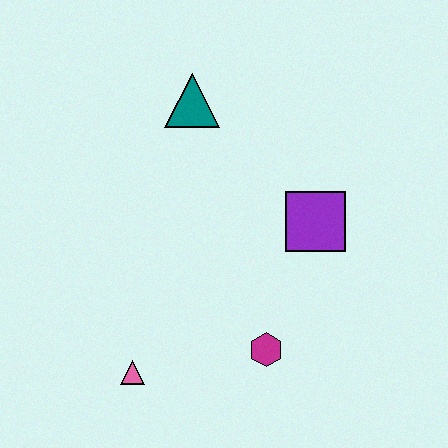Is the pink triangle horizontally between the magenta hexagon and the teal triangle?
No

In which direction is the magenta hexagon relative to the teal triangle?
The magenta hexagon is below the teal triangle.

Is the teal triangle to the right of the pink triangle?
Yes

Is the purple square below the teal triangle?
Yes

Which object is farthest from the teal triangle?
The pink triangle is farthest from the teal triangle.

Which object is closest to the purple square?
The magenta hexagon is closest to the purple square.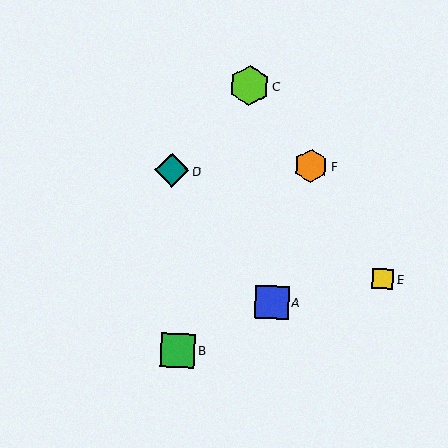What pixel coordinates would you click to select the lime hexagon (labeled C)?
Click at (250, 86) to select the lime hexagon C.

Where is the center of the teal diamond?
The center of the teal diamond is at (172, 170).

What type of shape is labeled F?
Shape F is an orange hexagon.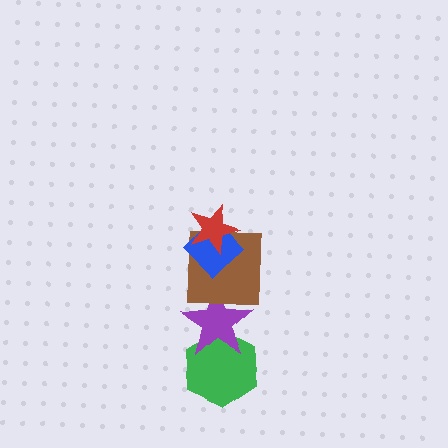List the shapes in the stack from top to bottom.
From top to bottom: the red star, the blue diamond, the brown square, the purple star, the green hexagon.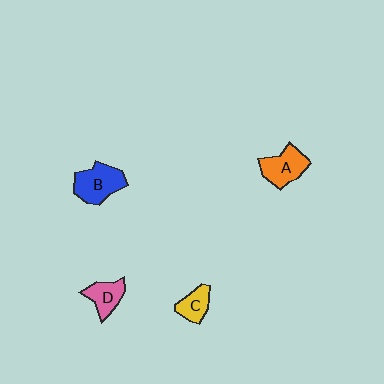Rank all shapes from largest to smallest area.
From largest to smallest: B (blue), A (orange), D (pink), C (yellow).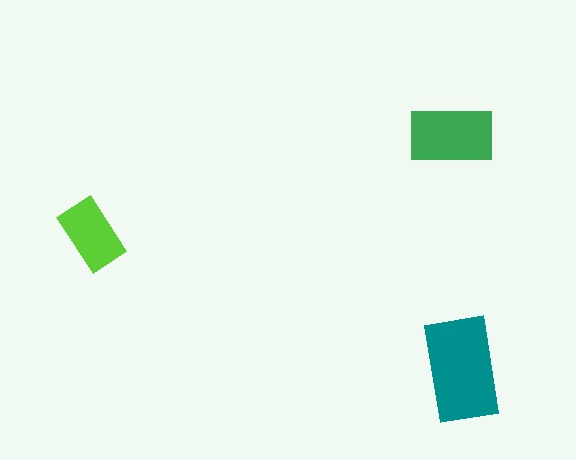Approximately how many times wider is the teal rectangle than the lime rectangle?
About 1.5 times wider.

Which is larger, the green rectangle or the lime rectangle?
The green one.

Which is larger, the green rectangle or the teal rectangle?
The teal one.